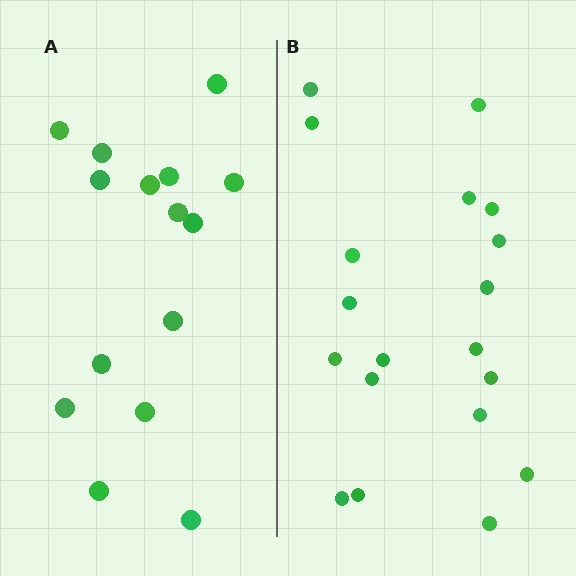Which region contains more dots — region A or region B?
Region B (the right region) has more dots.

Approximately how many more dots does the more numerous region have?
Region B has about 4 more dots than region A.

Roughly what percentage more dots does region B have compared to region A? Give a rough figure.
About 25% more.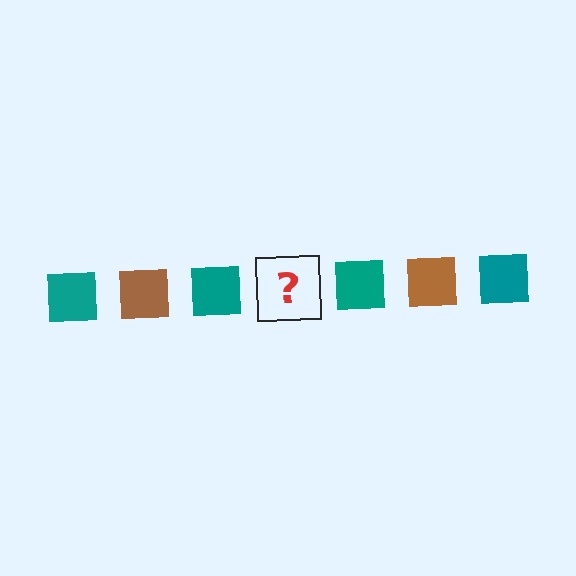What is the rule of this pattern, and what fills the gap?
The rule is that the pattern cycles through teal, brown squares. The gap should be filled with a brown square.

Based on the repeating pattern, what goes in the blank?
The blank should be a brown square.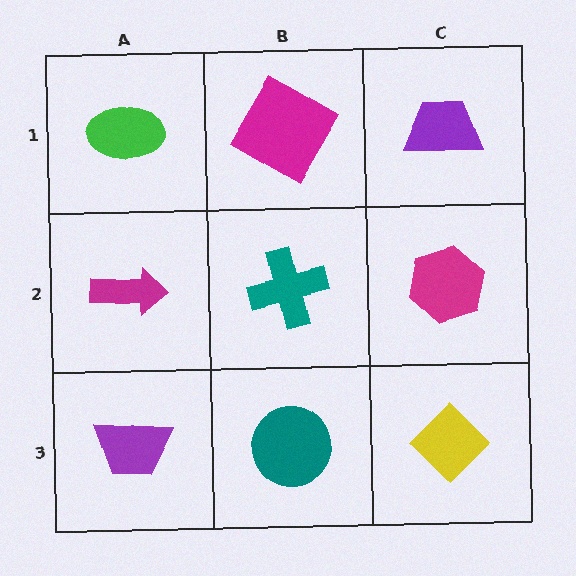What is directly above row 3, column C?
A magenta hexagon.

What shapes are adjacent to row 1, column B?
A teal cross (row 2, column B), a green ellipse (row 1, column A), a purple trapezoid (row 1, column C).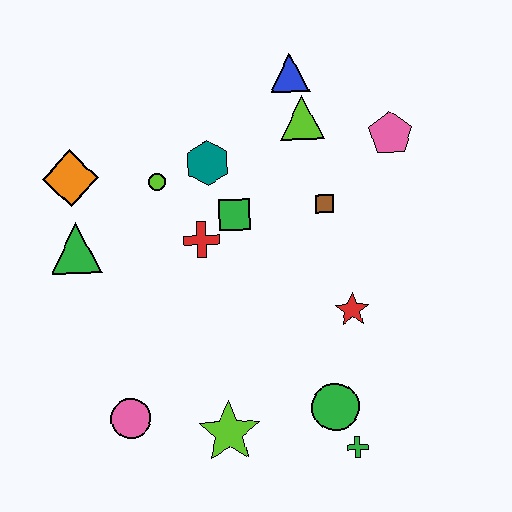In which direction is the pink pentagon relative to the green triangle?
The pink pentagon is to the right of the green triangle.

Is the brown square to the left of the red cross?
No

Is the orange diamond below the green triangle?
No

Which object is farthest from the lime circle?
The green cross is farthest from the lime circle.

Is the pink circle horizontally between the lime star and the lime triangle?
No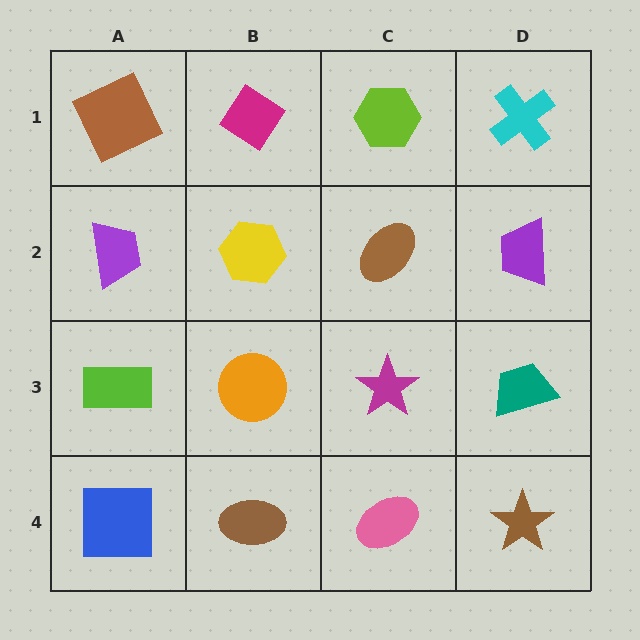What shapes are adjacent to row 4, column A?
A lime rectangle (row 3, column A), a brown ellipse (row 4, column B).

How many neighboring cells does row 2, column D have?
3.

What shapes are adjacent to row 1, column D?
A purple trapezoid (row 2, column D), a lime hexagon (row 1, column C).